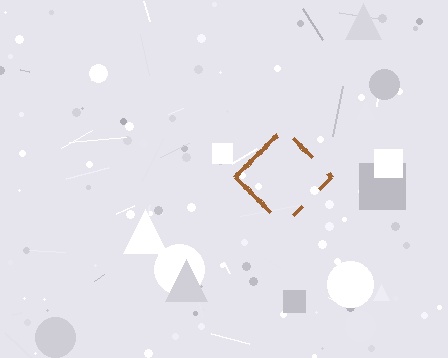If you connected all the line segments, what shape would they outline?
They would outline a diamond.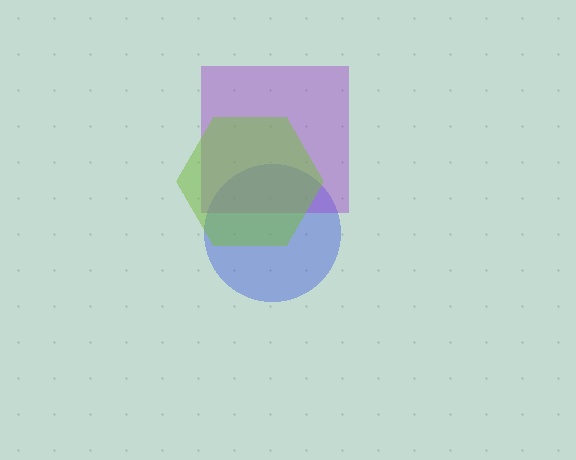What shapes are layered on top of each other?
The layered shapes are: a blue circle, a purple square, a lime hexagon.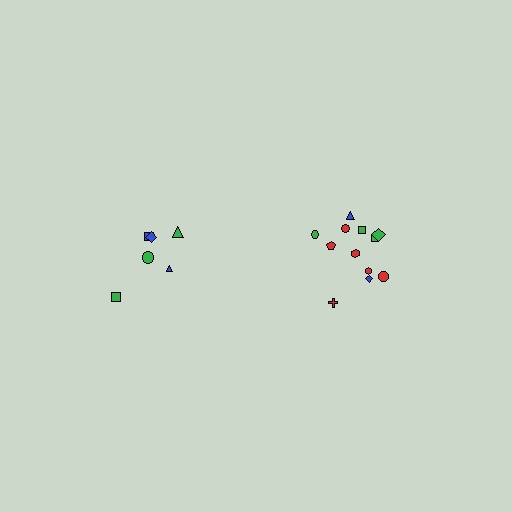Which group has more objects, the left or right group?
The right group.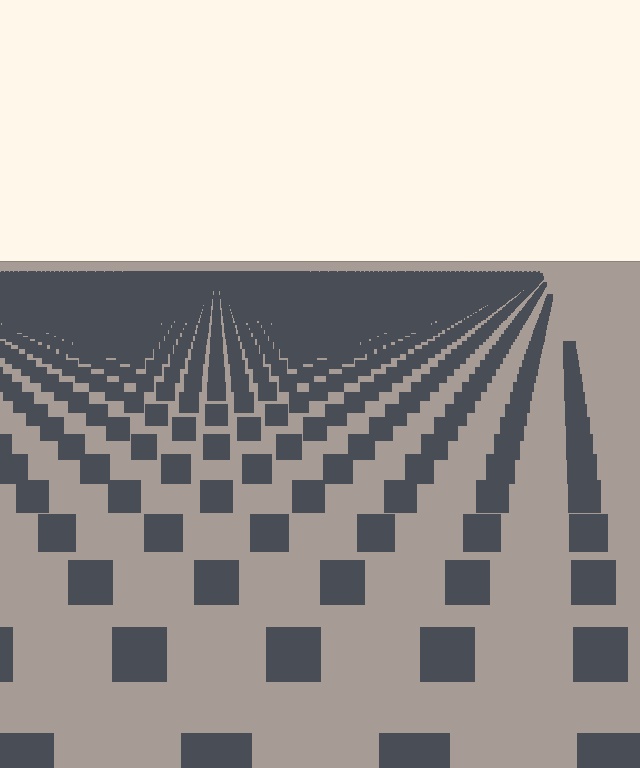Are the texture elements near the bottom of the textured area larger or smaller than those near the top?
Larger. Near the bottom, elements are closer to the viewer and appear at a bigger on-screen size.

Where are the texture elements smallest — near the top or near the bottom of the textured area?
Near the top.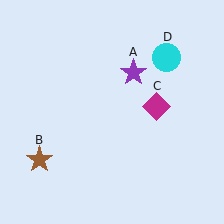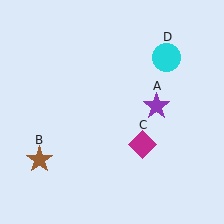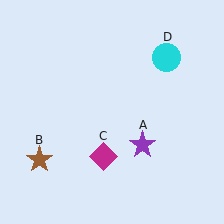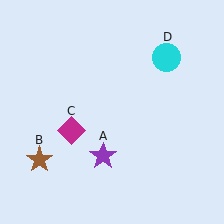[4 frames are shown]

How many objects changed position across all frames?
2 objects changed position: purple star (object A), magenta diamond (object C).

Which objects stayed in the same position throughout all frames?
Brown star (object B) and cyan circle (object D) remained stationary.